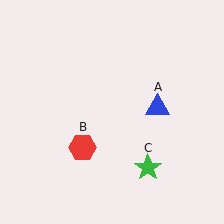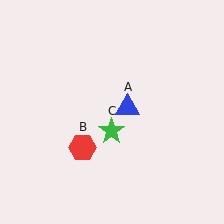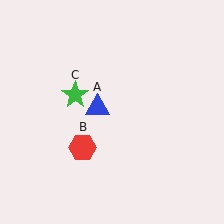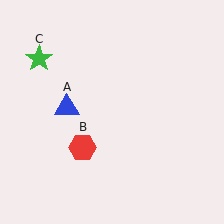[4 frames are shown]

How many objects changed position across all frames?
2 objects changed position: blue triangle (object A), green star (object C).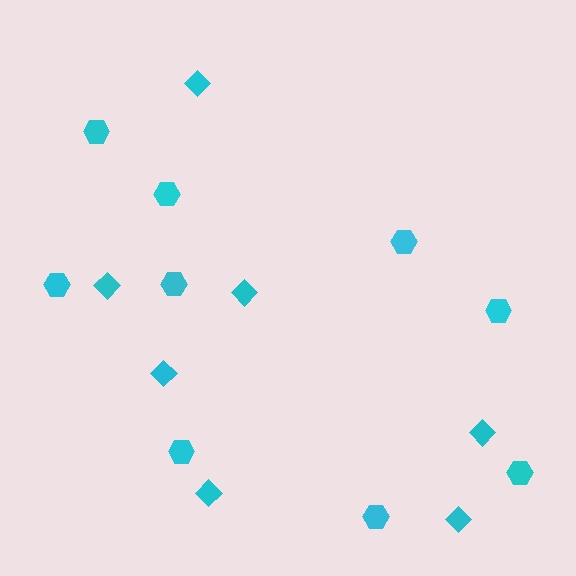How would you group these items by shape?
There are 2 groups: one group of hexagons (9) and one group of diamonds (7).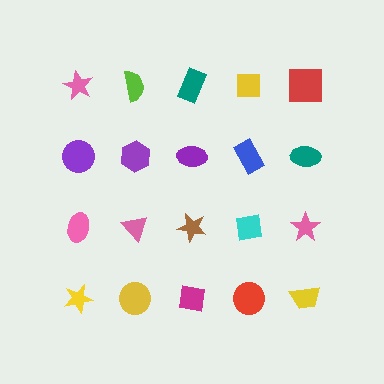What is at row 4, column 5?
A yellow trapezoid.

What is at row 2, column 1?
A purple circle.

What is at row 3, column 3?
A brown star.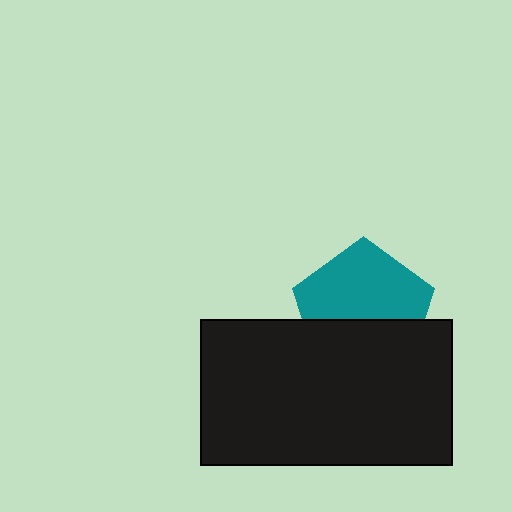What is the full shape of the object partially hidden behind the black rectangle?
The partially hidden object is a teal pentagon.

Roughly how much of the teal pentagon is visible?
About half of it is visible (roughly 58%).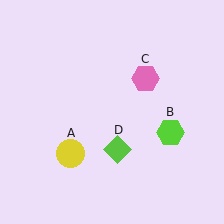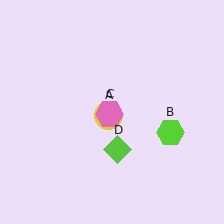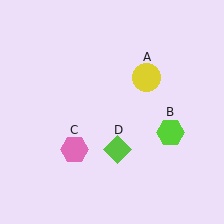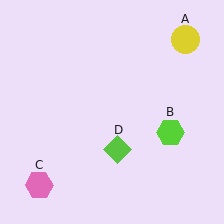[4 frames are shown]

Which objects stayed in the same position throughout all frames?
Lime hexagon (object B) and lime diamond (object D) remained stationary.